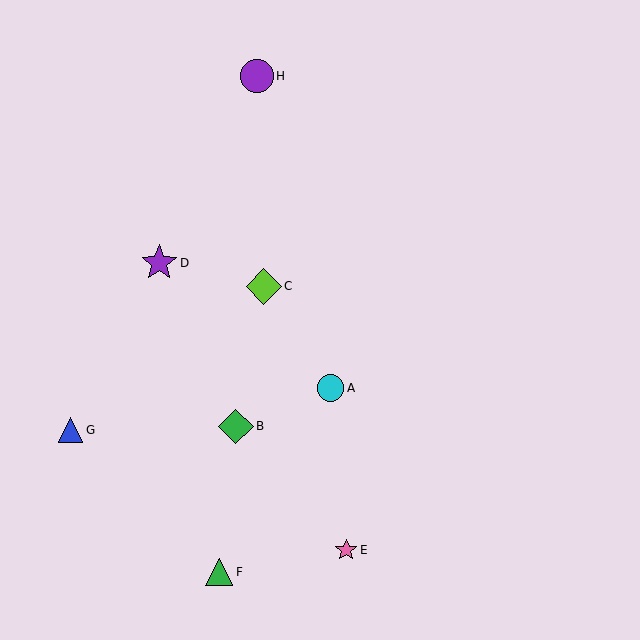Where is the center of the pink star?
The center of the pink star is at (346, 550).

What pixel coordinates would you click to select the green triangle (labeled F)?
Click at (219, 572) to select the green triangle F.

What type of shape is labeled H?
Shape H is a purple circle.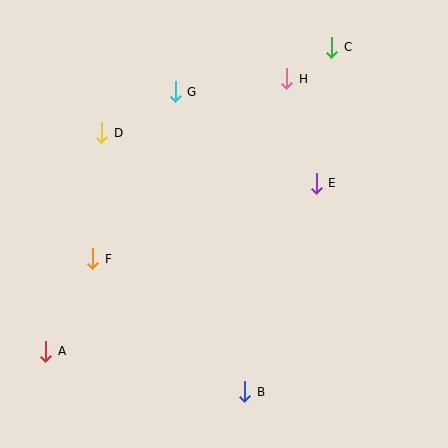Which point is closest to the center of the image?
Point E at (316, 183) is closest to the center.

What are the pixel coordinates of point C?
Point C is at (332, 47).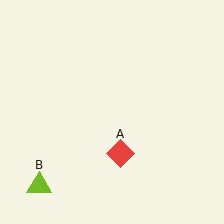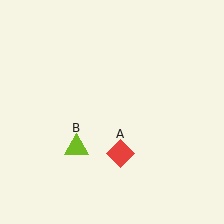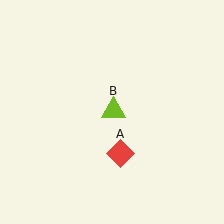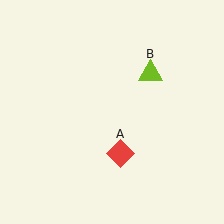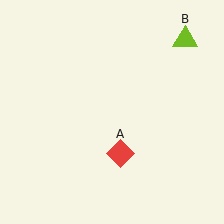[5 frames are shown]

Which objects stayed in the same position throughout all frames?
Red diamond (object A) remained stationary.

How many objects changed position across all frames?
1 object changed position: lime triangle (object B).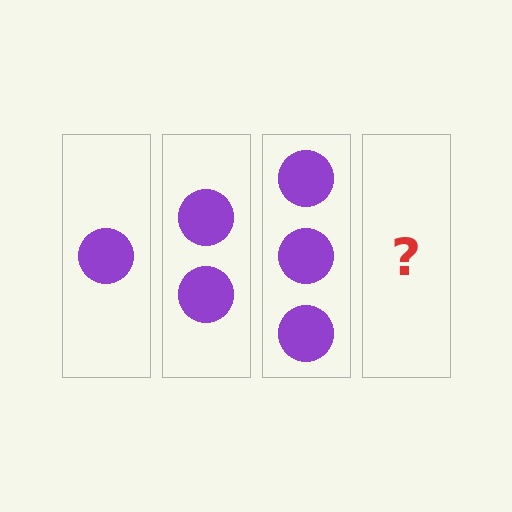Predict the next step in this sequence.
The next step is 4 circles.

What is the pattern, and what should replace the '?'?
The pattern is that each step adds one more circle. The '?' should be 4 circles.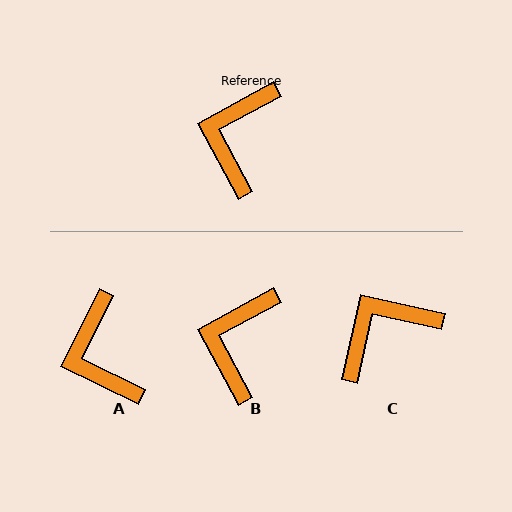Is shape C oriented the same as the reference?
No, it is off by about 41 degrees.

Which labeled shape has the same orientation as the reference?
B.